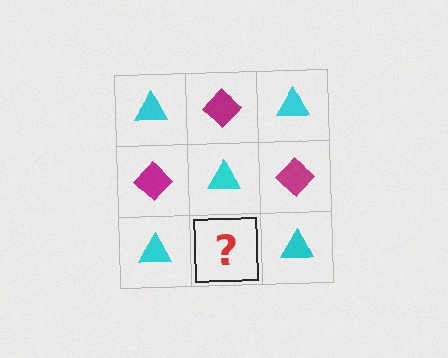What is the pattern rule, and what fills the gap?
The rule is that it alternates cyan triangle and magenta diamond in a checkerboard pattern. The gap should be filled with a magenta diamond.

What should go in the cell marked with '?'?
The missing cell should contain a magenta diamond.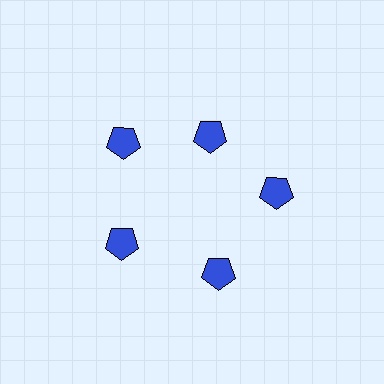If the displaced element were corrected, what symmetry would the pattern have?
It would have 5-fold rotational symmetry — the pattern would map onto itself every 72 degrees.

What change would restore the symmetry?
The symmetry would be restored by moving it outward, back onto the ring so that all 5 pentagons sit at equal angles and equal distance from the center.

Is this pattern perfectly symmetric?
No. The 5 blue pentagons are arranged in a ring, but one element near the 1 o'clock position is pulled inward toward the center, breaking the 5-fold rotational symmetry.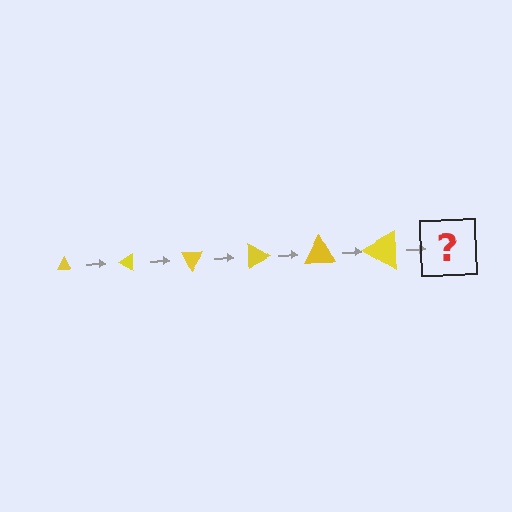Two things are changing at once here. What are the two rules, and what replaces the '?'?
The two rules are that the triangle grows larger each step and it rotates 30 degrees each step. The '?' should be a triangle, larger than the previous one and rotated 180 degrees from the start.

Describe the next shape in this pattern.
It should be a triangle, larger than the previous one and rotated 180 degrees from the start.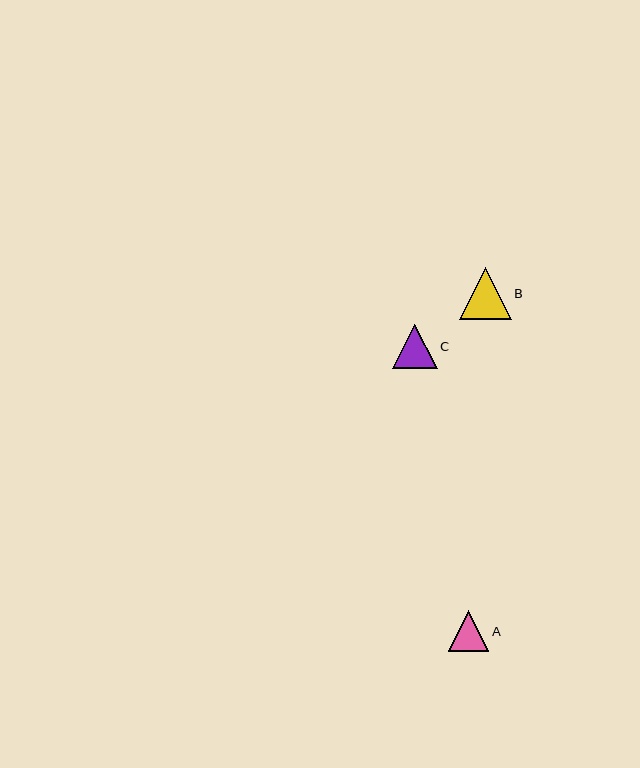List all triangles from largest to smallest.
From largest to smallest: B, C, A.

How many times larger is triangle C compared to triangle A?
Triangle C is approximately 1.1 times the size of triangle A.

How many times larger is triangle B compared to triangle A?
Triangle B is approximately 1.3 times the size of triangle A.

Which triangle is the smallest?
Triangle A is the smallest with a size of approximately 41 pixels.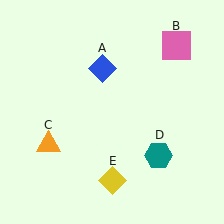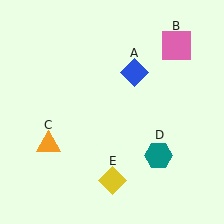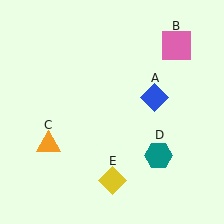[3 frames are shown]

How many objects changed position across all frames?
1 object changed position: blue diamond (object A).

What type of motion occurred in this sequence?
The blue diamond (object A) rotated clockwise around the center of the scene.